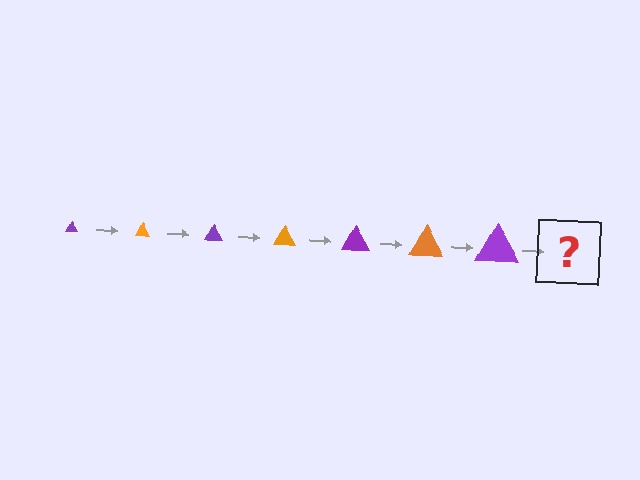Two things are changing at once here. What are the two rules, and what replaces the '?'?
The two rules are that the triangle grows larger each step and the color cycles through purple and orange. The '?' should be an orange triangle, larger than the previous one.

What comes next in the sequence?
The next element should be an orange triangle, larger than the previous one.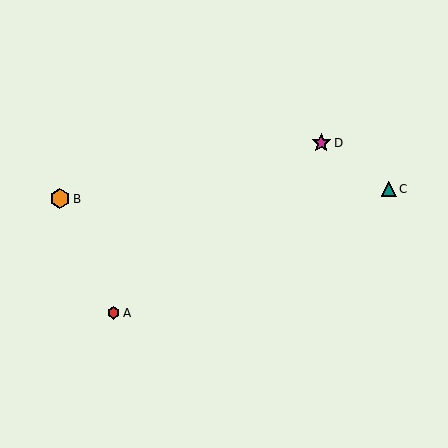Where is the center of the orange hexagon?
The center of the orange hexagon is at (60, 199).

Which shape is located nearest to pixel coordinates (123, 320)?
The red hexagon (labeled A) at (114, 313) is nearest to that location.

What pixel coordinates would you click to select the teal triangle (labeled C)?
Click at (389, 189) to select the teal triangle C.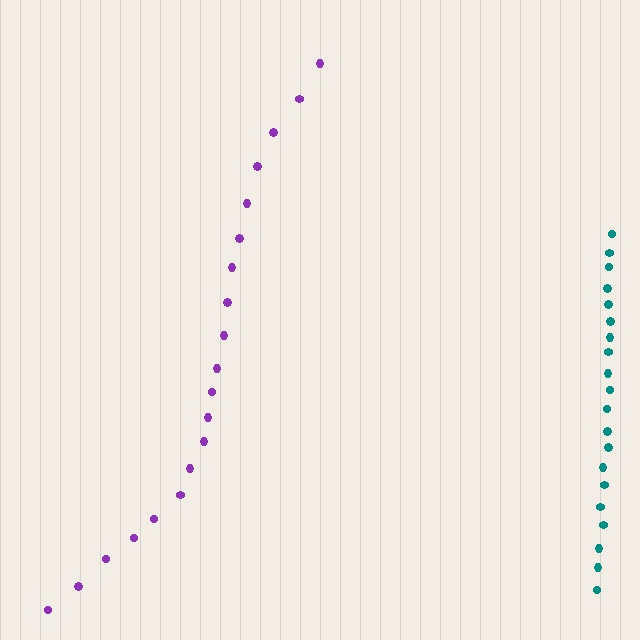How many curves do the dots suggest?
There are 2 distinct paths.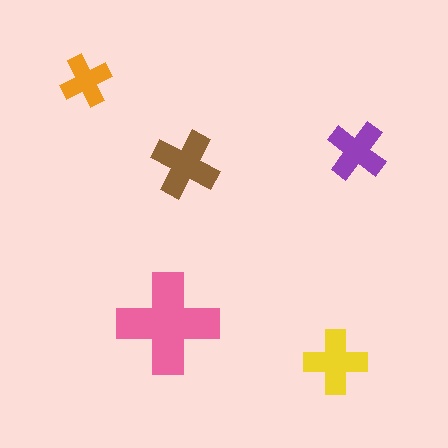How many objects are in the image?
There are 5 objects in the image.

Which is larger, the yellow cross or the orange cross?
The yellow one.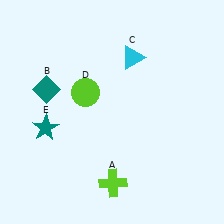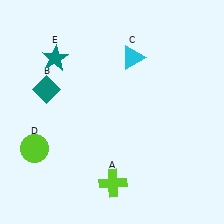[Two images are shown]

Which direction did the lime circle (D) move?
The lime circle (D) moved down.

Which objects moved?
The objects that moved are: the lime circle (D), the teal star (E).